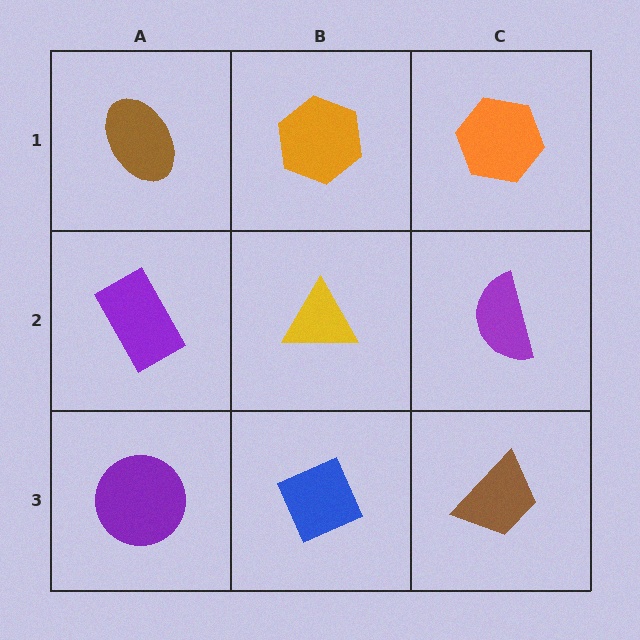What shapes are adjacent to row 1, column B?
A yellow triangle (row 2, column B), a brown ellipse (row 1, column A), an orange hexagon (row 1, column C).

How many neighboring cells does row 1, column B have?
3.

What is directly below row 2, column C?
A brown trapezoid.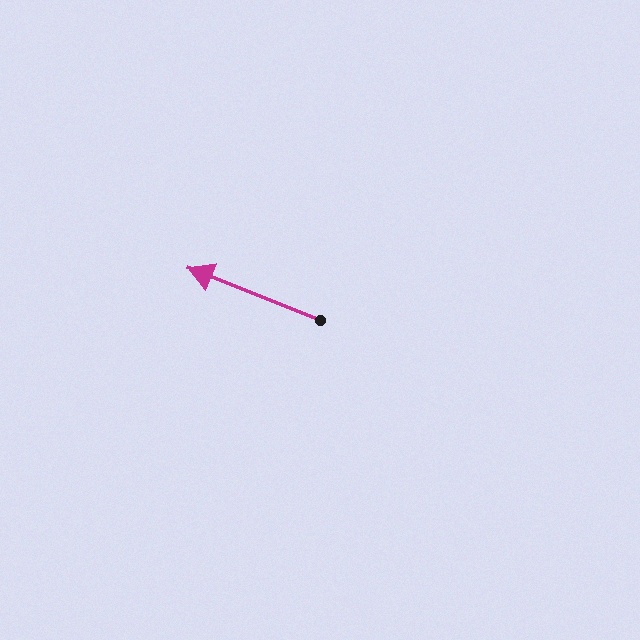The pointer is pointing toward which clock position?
Roughly 10 o'clock.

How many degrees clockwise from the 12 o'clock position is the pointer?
Approximately 292 degrees.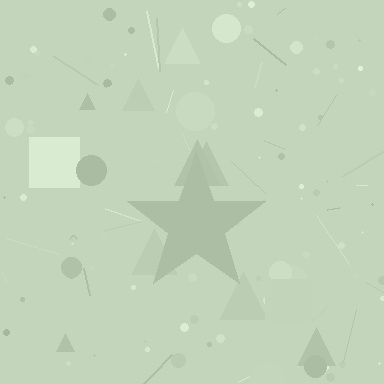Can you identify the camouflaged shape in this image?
The camouflaged shape is a star.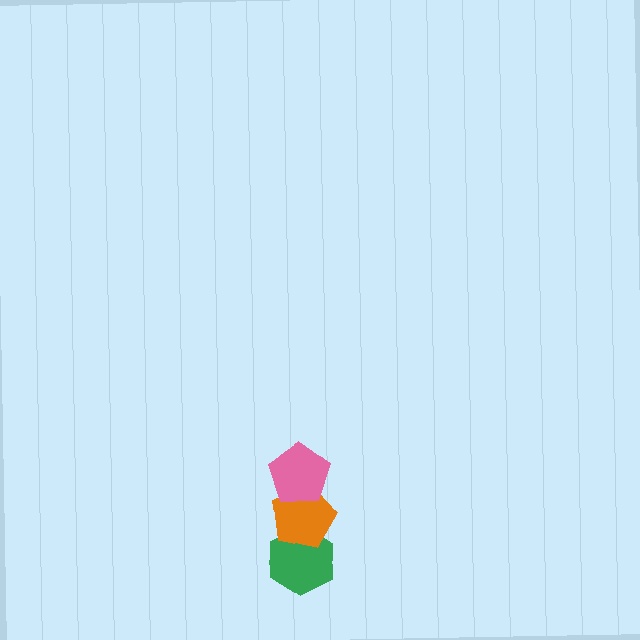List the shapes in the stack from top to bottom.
From top to bottom: the pink pentagon, the orange pentagon, the green hexagon.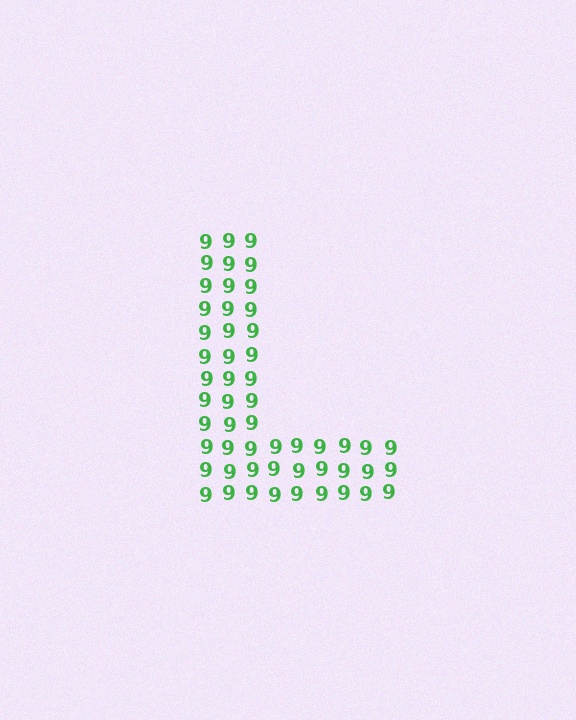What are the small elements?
The small elements are digit 9's.